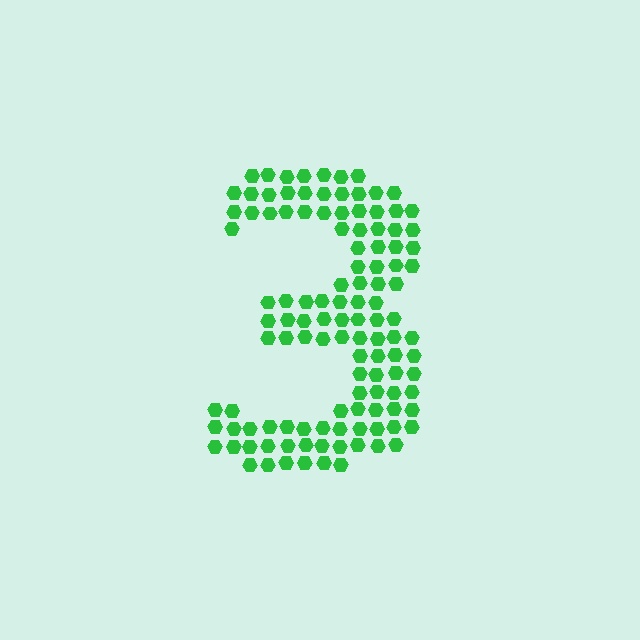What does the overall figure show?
The overall figure shows the digit 3.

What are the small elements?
The small elements are hexagons.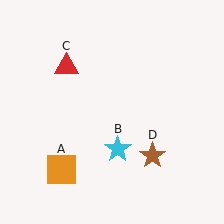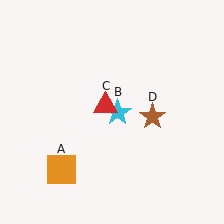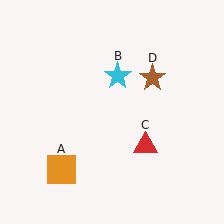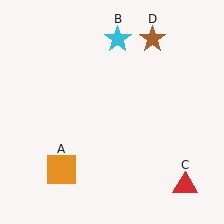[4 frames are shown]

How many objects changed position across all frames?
3 objects changed position: cyan star (object B), red triangle (object C), brown star (object D).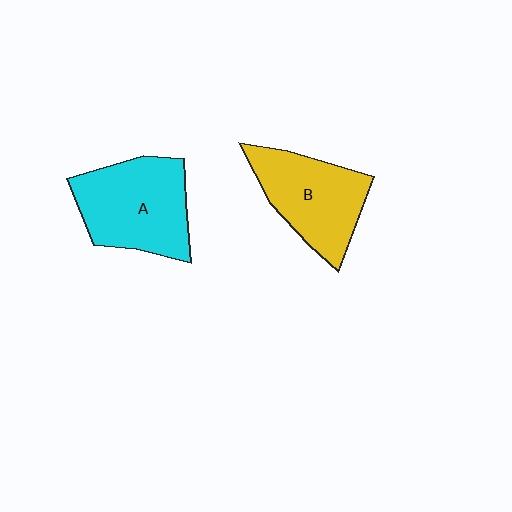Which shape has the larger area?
Shape A (cyan).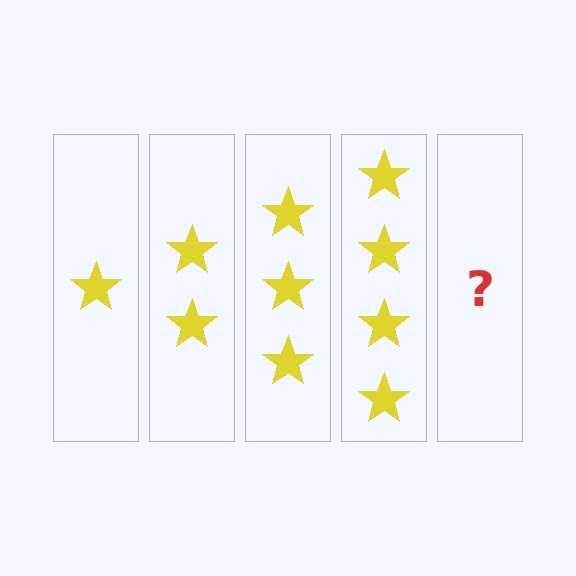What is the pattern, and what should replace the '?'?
The pattern is that each step adds one more star. The '?' should be 5 stars.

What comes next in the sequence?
The next element should be 5 stars.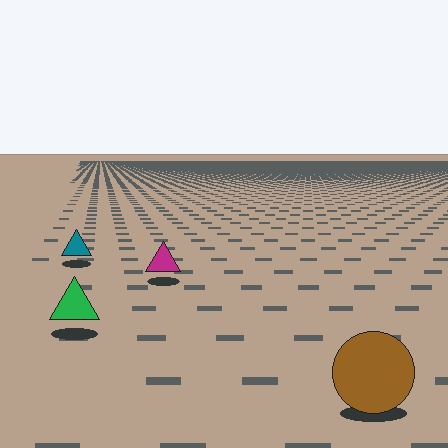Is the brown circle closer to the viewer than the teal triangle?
Yes. The brown circle is closer — you can tell from the texture gradient: the ground texture is coarser near it.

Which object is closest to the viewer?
The brown circle is closest. The texture marks near it are larger and more spread out.